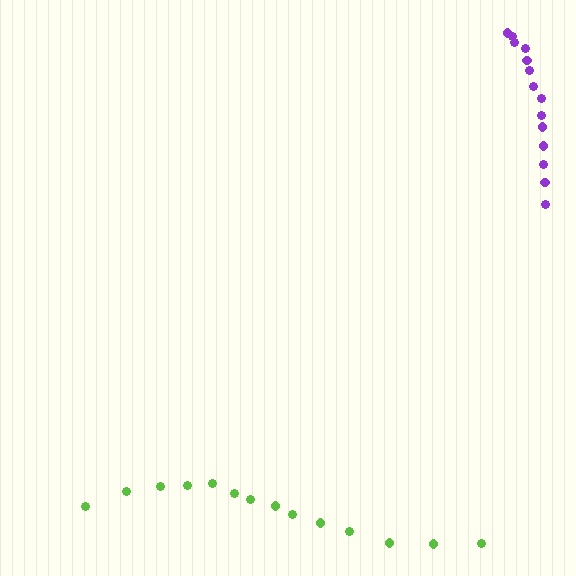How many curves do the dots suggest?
There are 2 distinct paths.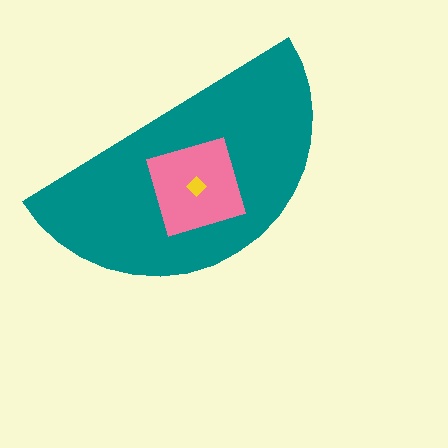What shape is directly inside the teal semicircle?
The pink square.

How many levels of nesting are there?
3.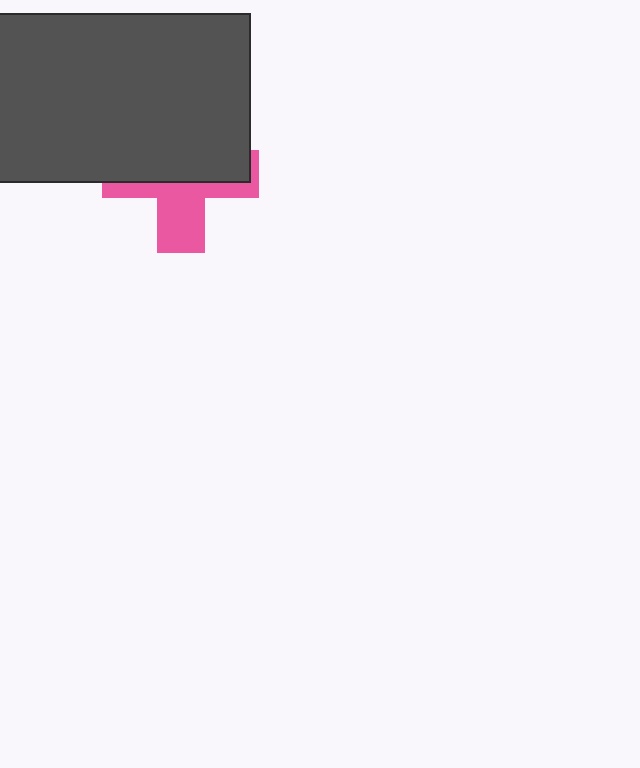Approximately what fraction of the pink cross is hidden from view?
Roughly 60% of the pink cross is hidden behind the dark gray rectangle.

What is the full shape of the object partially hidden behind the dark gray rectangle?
The partially hidden object is a pink cross.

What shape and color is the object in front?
The object in front is a dark gray rectangle.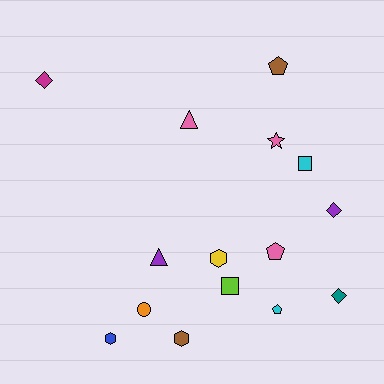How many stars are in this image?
There is 1 star.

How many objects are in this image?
There are 15 objects.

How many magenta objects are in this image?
There is 1 magenta object.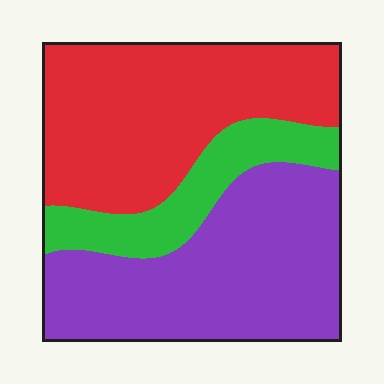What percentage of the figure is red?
Red covers about 40% of the figure.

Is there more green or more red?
Red.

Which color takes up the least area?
Green, at roughly 15%.